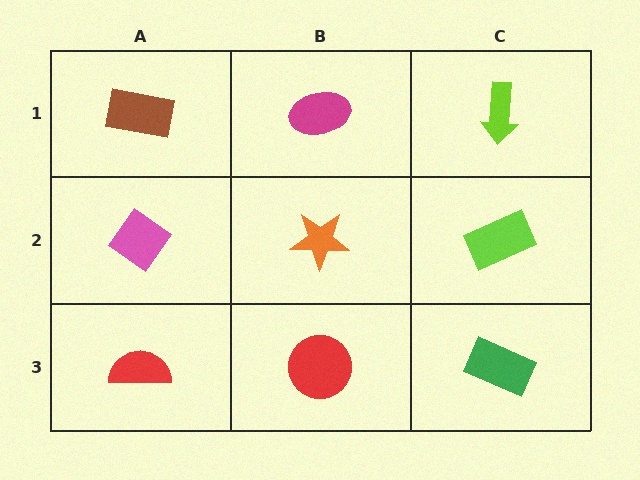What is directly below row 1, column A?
A pink diamond.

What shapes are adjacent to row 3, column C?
A lime rectangle (row 2, column C), a red circle (row 3, column B).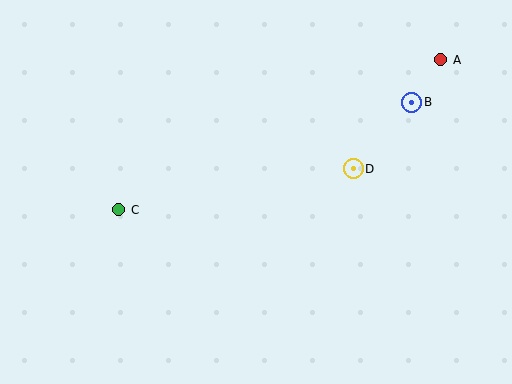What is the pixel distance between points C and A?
The distance between C and A is 355 pixels.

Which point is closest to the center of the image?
Point D at (353, 169) is closest to the center.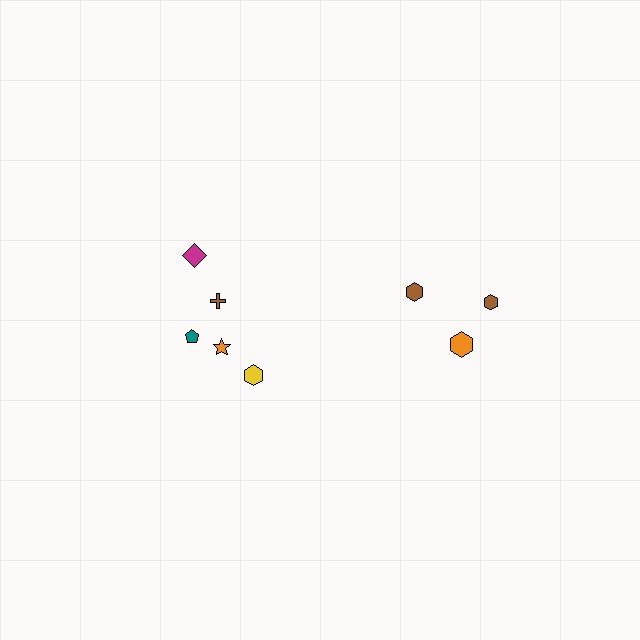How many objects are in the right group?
There are 3 objects.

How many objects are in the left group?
There are 5 objects.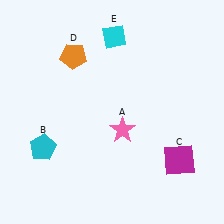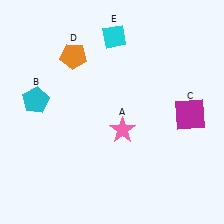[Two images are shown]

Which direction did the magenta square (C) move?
The magenta square (C) moved up.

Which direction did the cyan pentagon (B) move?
The cyan pentagon (B) moved up.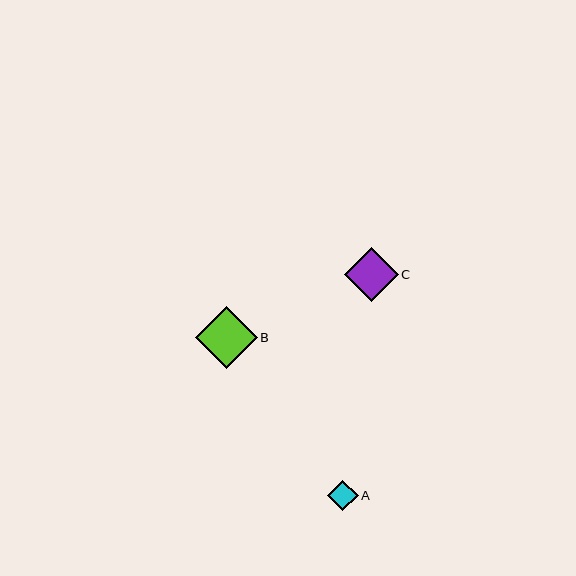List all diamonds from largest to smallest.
From largest to smallest: B, C, A.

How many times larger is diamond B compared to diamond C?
Diamond B is approximately 1.1 times the size of diamond C.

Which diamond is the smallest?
Diamond A is the smallest with a size of approximately 30 pixels.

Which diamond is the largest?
Diamond B is the largest with a size of approximately 62 pixels.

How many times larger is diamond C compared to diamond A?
Diamond C is approximately 1.8 times the size of diamond A.